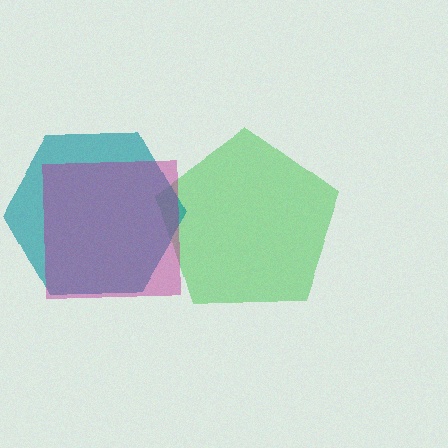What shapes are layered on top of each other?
The layered shapes are: a green pentagon, a teal hexagon, a magenta square.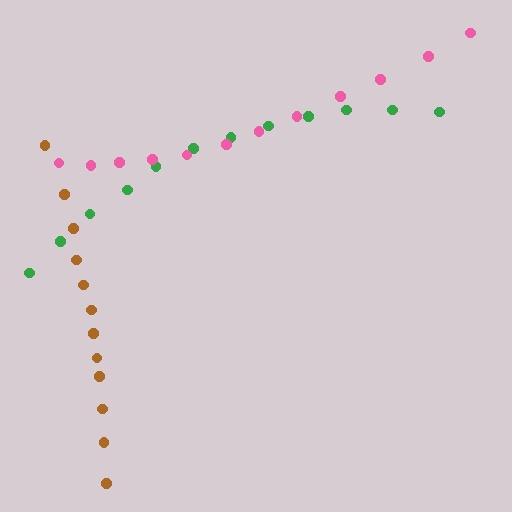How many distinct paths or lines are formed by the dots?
There are 3 distinct paths.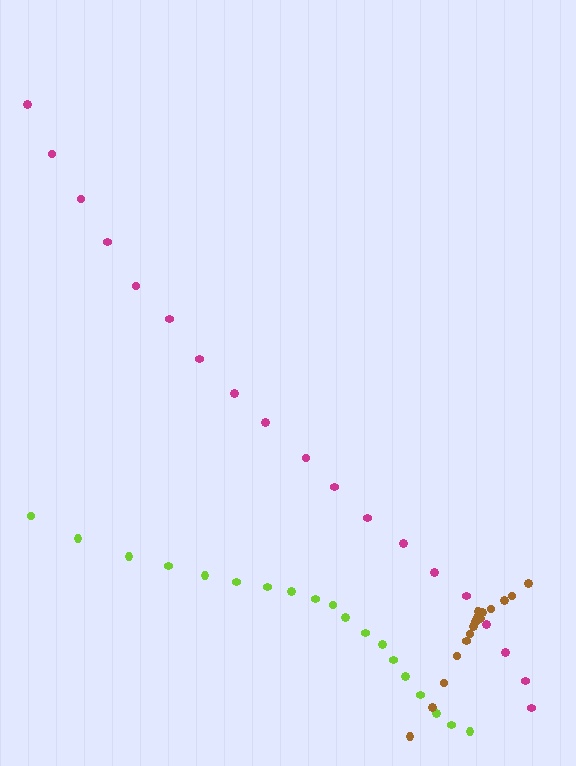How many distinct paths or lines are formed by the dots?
There are 3 distinct paths.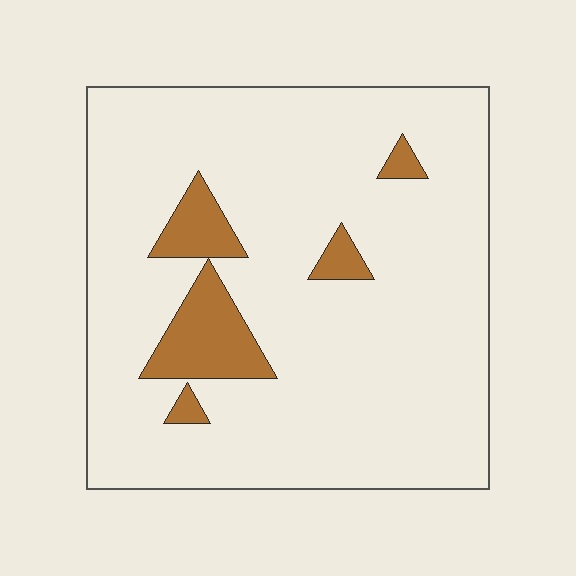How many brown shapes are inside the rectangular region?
5.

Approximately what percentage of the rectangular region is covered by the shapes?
Approximately 10%.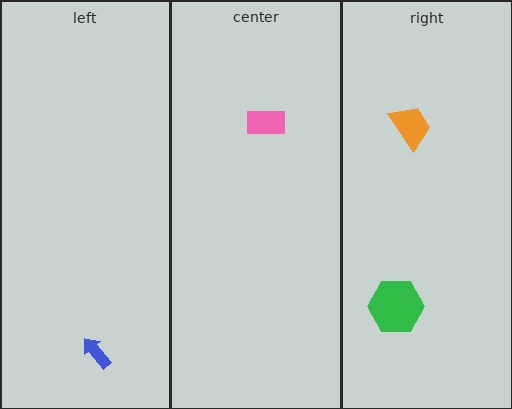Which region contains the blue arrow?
The left region.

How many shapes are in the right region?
2.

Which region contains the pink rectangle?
The center region.